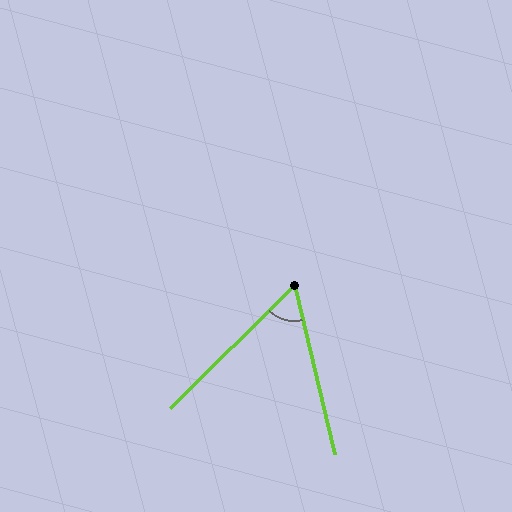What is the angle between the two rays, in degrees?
Approximately 59 degrees.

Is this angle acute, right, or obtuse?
It is acute.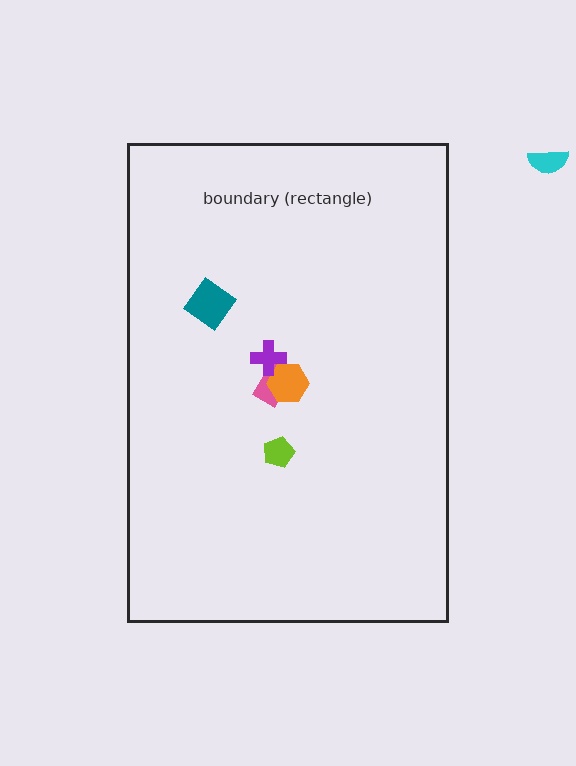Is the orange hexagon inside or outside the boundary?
Inside.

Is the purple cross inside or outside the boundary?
Inside.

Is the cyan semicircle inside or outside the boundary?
Outside.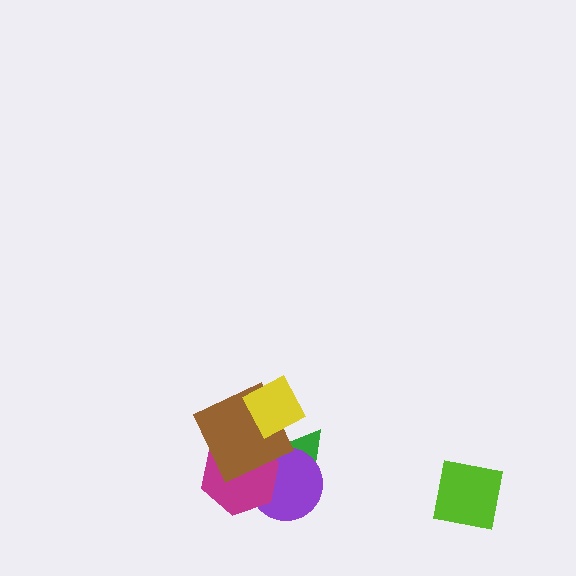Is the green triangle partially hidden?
Yes, it is partially covered by another shape.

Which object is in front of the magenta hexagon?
The brown square is in front of the magenta hexagon.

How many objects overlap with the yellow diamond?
2 objects overlap with the yellow diamond.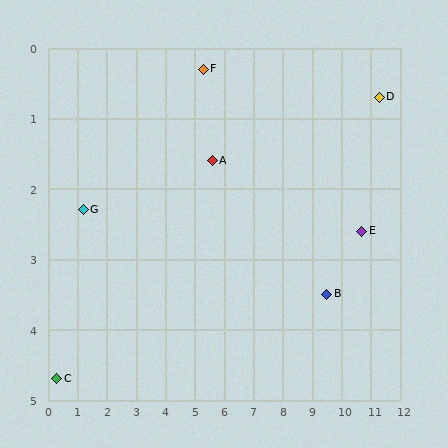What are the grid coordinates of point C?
Point C is at approximately (0.3, 4.7).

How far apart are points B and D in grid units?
Points B and D are about 3.3 grid units apart.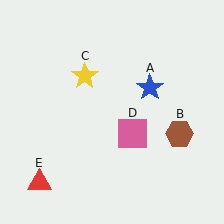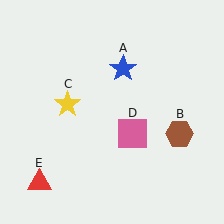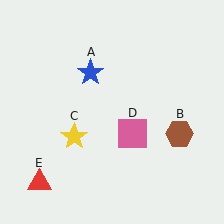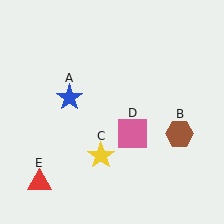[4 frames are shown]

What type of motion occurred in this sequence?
The blue star (object A), yellow star (object C) rotated counterclockwise around the center of the scene.